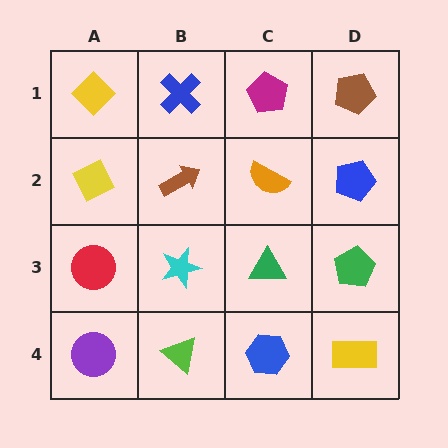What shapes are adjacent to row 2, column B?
A blue cross (row 1, column B), a cyan star (row 3, column B), a yellow diamond (row 2, column A), an orange semicircle (row 2, column C).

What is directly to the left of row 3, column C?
A cyan star.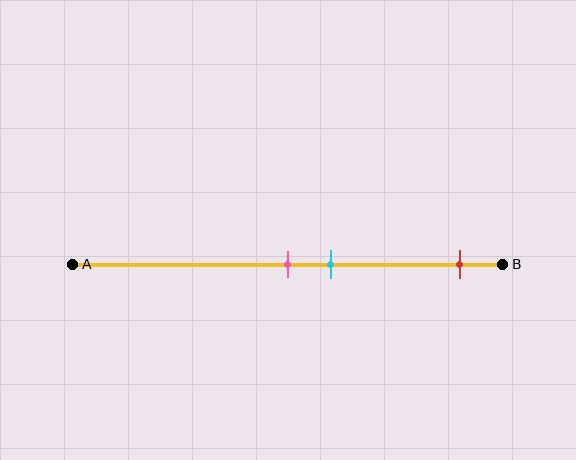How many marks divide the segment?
There are 3 marks dividing the segment.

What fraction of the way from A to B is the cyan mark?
The cyan mark is approximately 60% (0.6) of the way from A to B.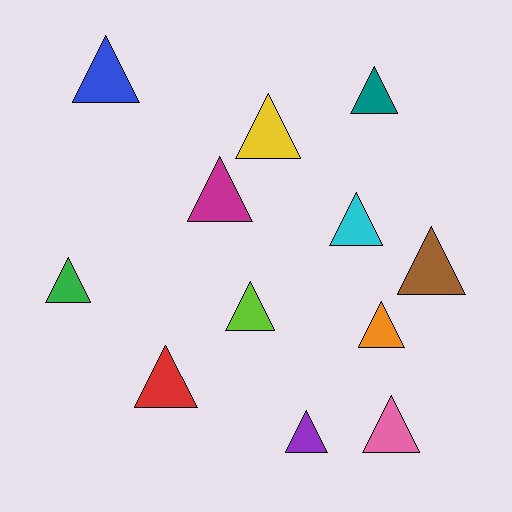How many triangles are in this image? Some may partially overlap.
There are 12 triangles.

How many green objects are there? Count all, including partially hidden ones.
There is 1 green object.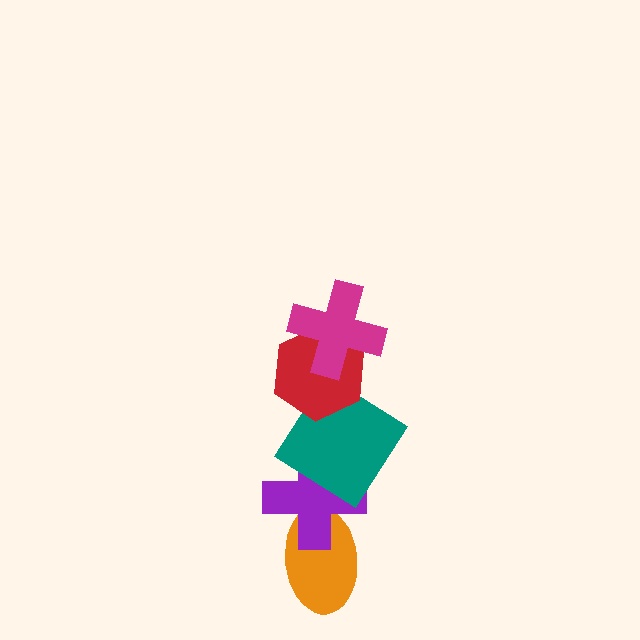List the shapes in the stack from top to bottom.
From top to bottom: the magenta cross, the red hexagon, the teal diamond, the purple cross, the orange ellipse.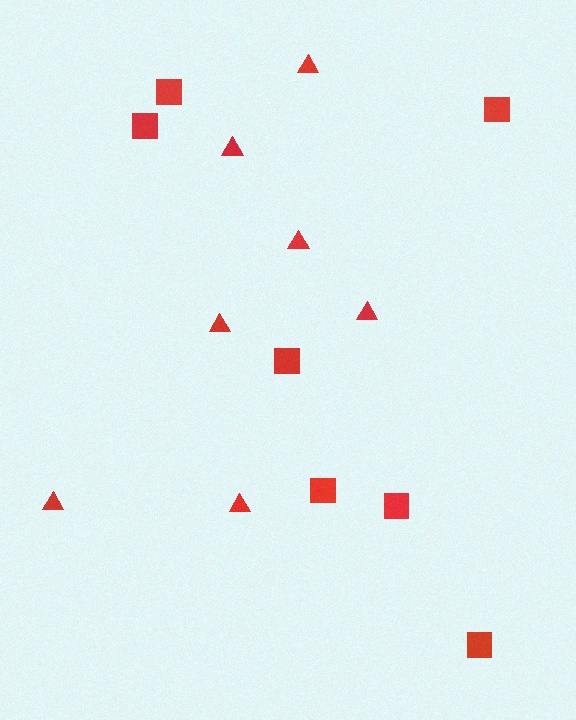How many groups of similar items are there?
There are 2 groups: one group of triangles (7) and one group of squares (7).